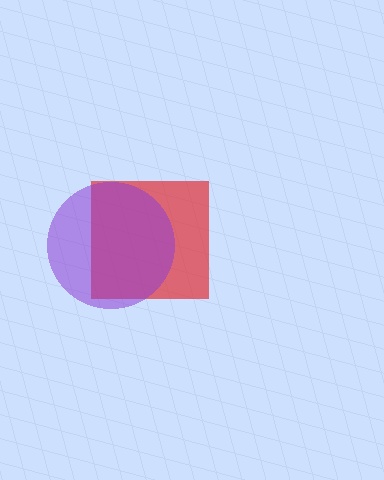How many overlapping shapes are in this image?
There are 2 overlapping shapes in the image.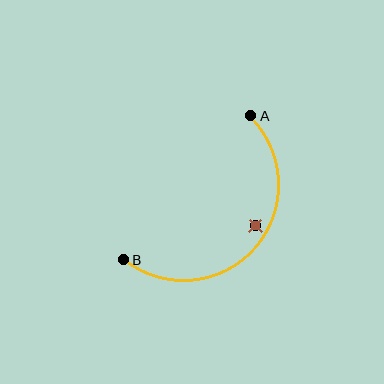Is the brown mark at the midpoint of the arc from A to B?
No — the brown mark does not lie on the arc at all. It sits slightly inside the curve.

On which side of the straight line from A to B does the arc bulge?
The arc bulges below and to the right of the straight line connecting A and B.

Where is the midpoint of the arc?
The arc midpoint is the point on the curve farthest from the straight line joining A and B. It sits below and to the right of that line.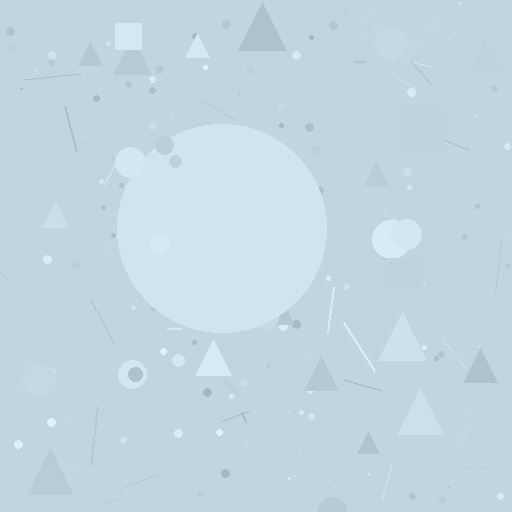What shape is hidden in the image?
A circle is hidden in the image.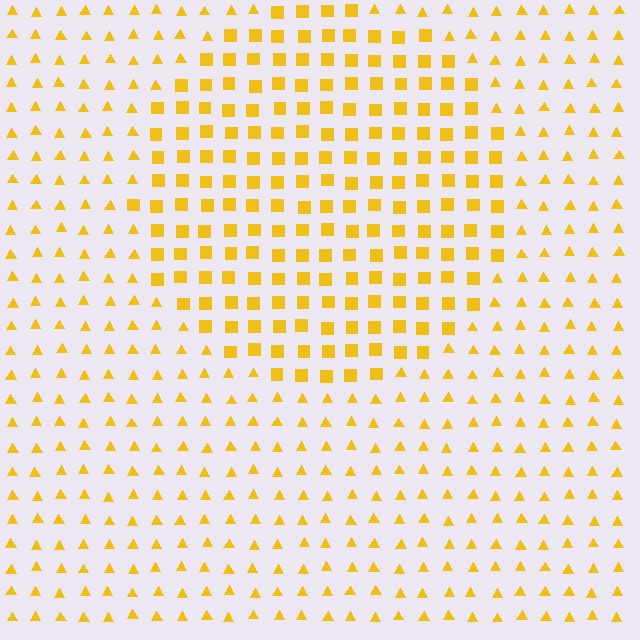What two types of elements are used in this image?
The image uses squares inside the circle region and triangles outside it.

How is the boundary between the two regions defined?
The boundary is defined by a change in element shape: squares inside vs. triangles outside. All elements share the same color and spacing.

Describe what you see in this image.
The image is filled with small yellow elements arranged in a uniform grid. A circle-shaped region contains squares, while the surrounding area contains triangles. The boundary is defined purely by the change in element shape.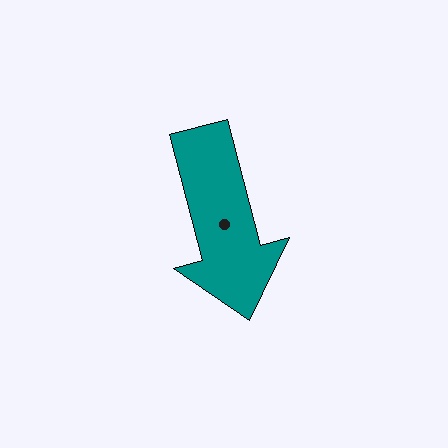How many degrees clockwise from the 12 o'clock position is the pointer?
Approximately 165 degrees.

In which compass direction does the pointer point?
South.